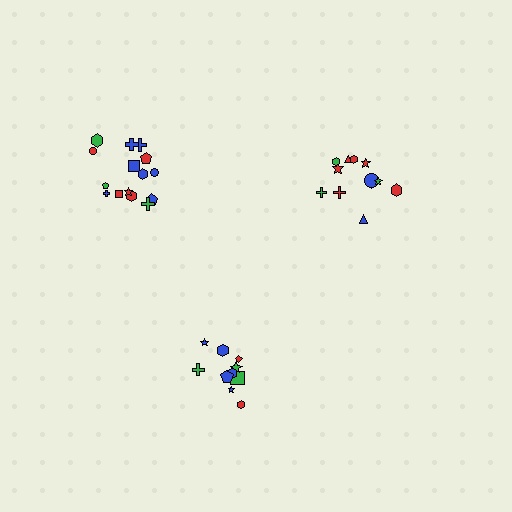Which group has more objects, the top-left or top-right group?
The top-left group.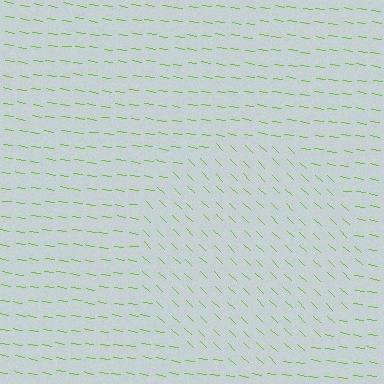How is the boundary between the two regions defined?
The boundary is defined purely by a change in line orientation (approximately 36 degrees difference). All lines are the same color and thickness.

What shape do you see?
I see a circle.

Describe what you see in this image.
The image is filled with small lime line segments. A circle region in the image has lines oriented differently from the surrounding lines, creating a visible texture boundary.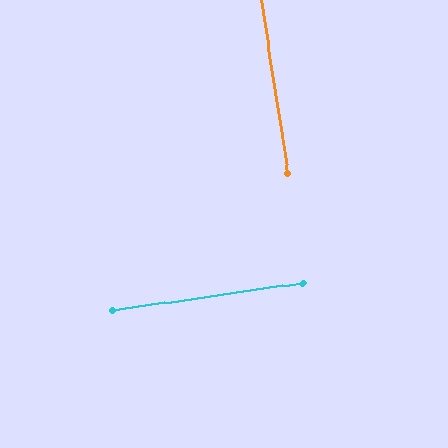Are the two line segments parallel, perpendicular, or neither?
Perpendicular — they meet at approximately 90°.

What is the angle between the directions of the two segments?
Approximately 90 degrees.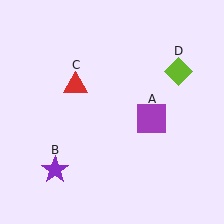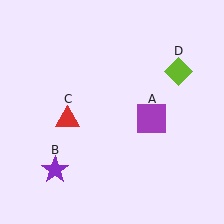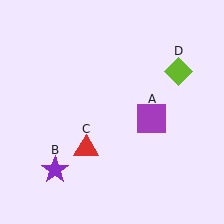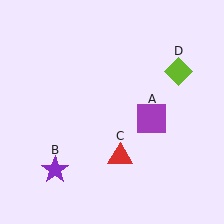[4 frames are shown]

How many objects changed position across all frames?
1 object changed position: red triangle (object C).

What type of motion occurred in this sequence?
The red triangle (object C) rotated counterclockwise around the center of the scene.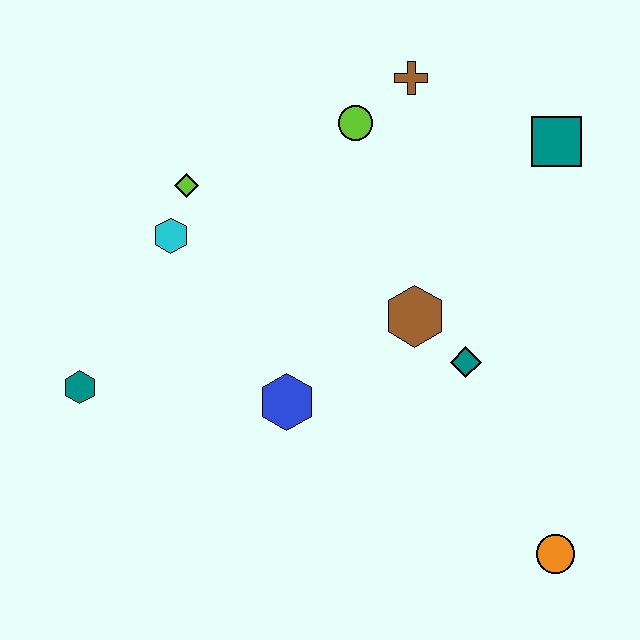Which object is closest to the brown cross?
The lime circle is closest to the brown cross.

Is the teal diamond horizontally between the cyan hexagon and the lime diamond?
No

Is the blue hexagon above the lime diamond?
No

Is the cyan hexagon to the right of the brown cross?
No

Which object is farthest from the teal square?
The teal hexagon is farthest from the teal square.